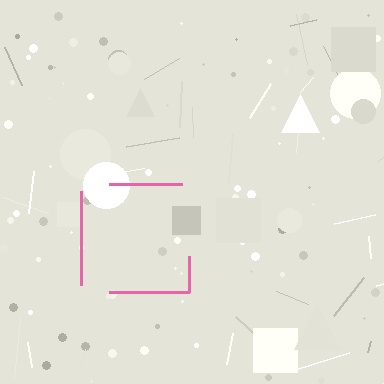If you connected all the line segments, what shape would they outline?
They would outline a square.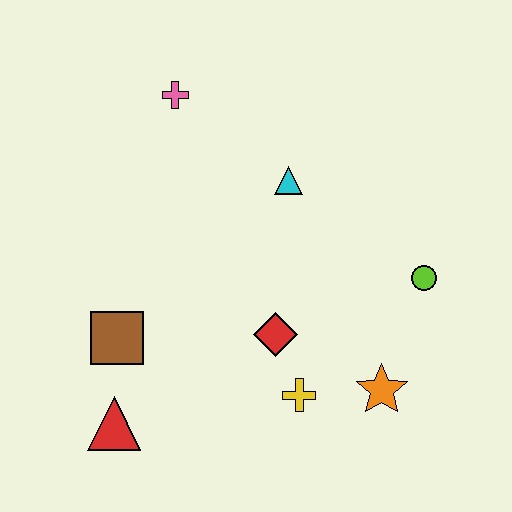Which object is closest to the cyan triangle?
The pink cross is closest to the cyan triangle.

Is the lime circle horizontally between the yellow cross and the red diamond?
No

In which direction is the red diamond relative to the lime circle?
The red diamond is to the left of the lime circle.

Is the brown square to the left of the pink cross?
Yes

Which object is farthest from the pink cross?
The orange star is farthest from the pink cross.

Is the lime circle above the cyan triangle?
No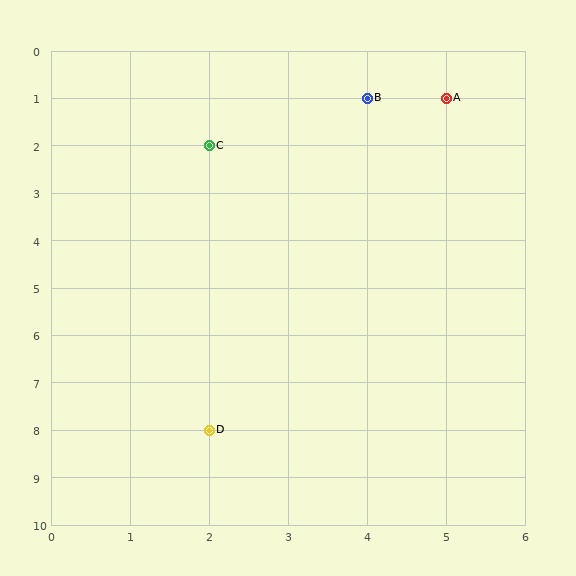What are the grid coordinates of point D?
Point D is at grid coordinates (2, 8).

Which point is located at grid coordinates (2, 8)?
Point D is at (2, 8).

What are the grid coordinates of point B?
Point B is at grid coordinates (4, 1).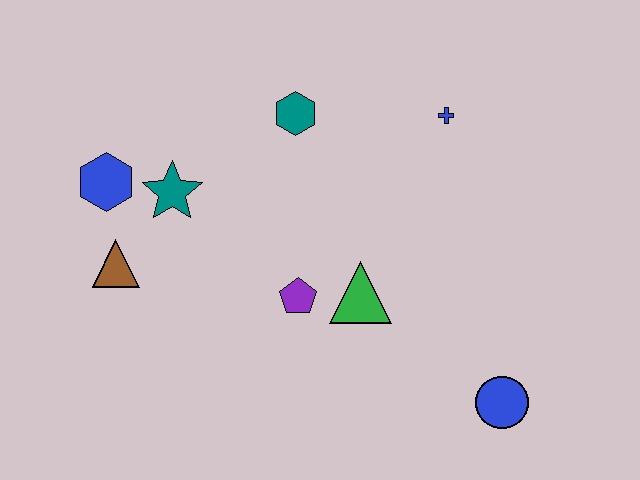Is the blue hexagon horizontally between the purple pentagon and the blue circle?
No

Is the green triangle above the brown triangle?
No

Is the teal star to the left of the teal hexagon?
Yes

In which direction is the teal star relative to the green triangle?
The teal star is to the left of the green triangle.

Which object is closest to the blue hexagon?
The teal star is closest to the blue hexagon.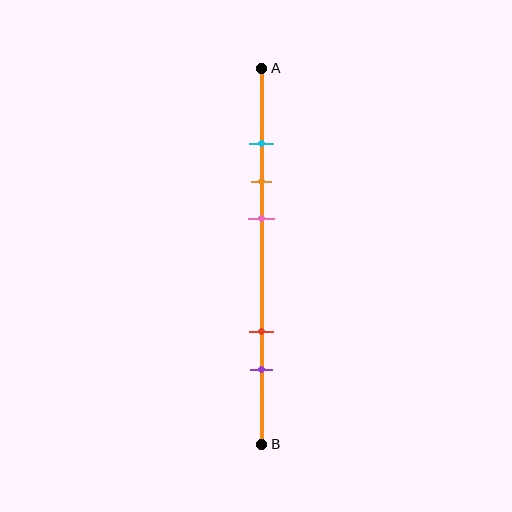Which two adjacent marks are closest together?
The cyan and orange marks are the closest adjacent pair.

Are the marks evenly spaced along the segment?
No, the marks are not evenly spaced.